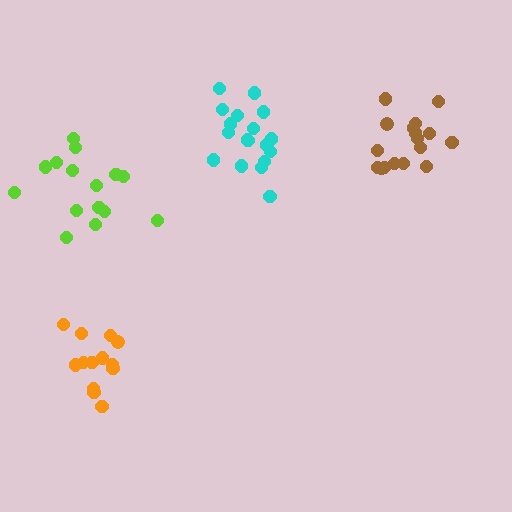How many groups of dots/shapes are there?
There are 4 groups.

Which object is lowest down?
The orange cluster is bottommost.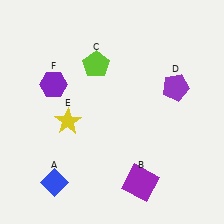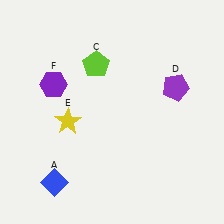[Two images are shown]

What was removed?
The purple square (B) was removed in Image 2.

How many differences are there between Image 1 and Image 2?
There is 1 difference between the two images.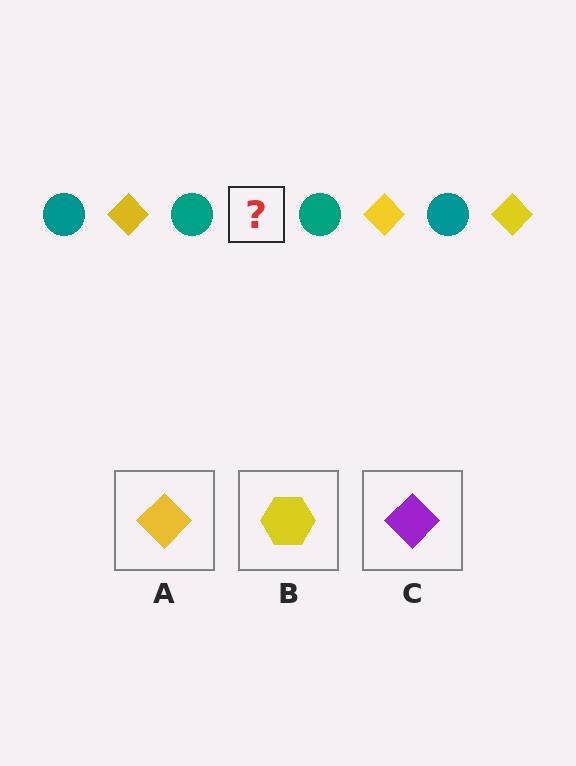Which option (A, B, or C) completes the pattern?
A.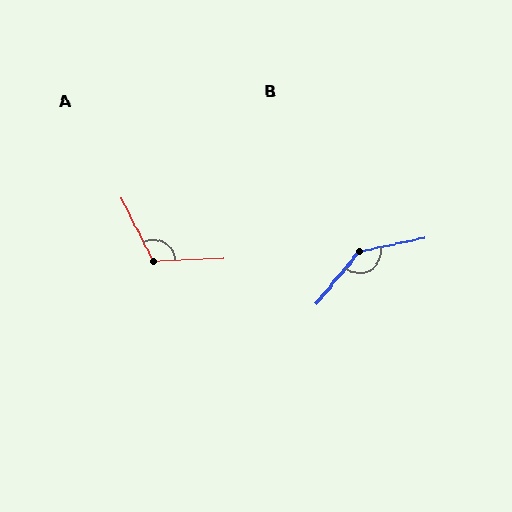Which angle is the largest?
B, at approximately 141 degrees.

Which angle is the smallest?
A, at approximately 113 degrees.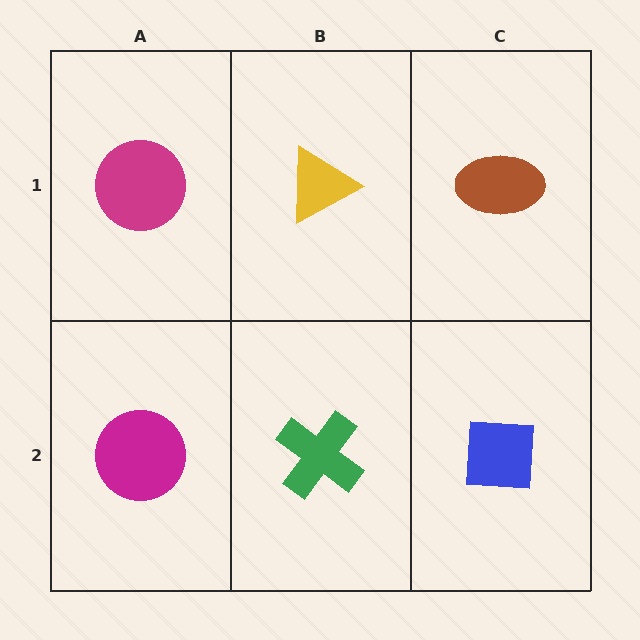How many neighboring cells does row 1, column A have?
2.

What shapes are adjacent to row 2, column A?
A magenta circle (row 1, column A), a green cross (row 2, column B).